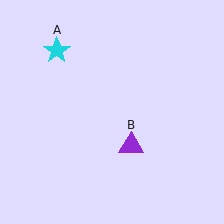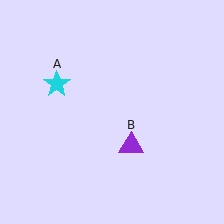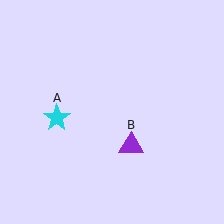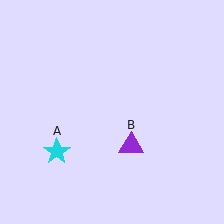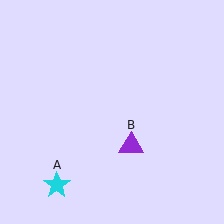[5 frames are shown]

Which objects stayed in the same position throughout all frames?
Purple triangle (object B) remained stationary.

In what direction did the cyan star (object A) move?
The cyan star (object A) moved down.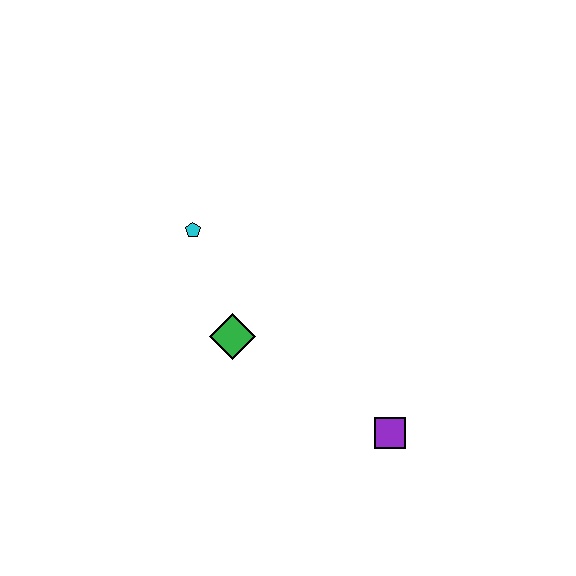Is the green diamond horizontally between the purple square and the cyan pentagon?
Yes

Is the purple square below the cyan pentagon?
Yes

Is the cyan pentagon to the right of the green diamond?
No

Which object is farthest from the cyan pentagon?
The purple square is farthest from the cyan pentagon.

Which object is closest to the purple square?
The green diamond is closest to the purple square.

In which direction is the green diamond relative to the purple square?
The green diamond is to the left of the purple square.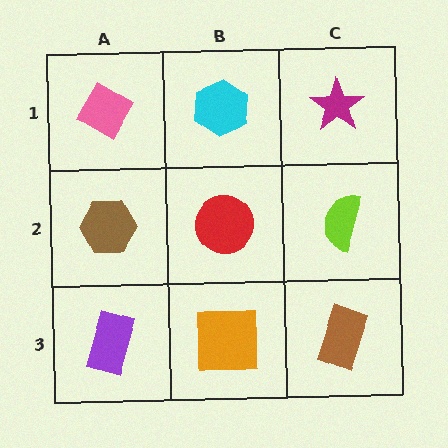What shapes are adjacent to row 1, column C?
A lime semicircle (row 2, column C), a cyan hexagon (row 1, column B).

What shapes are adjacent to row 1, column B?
A red circle (row 2, column B), a pink diamond (row 1, column A), a magenta star (row 1, column C).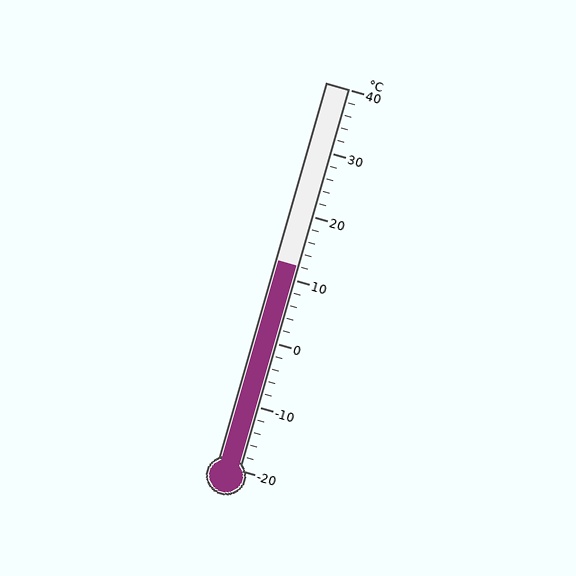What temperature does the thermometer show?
The thermometer shows approximately 12°C.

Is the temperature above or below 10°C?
The temperature is above 10°C.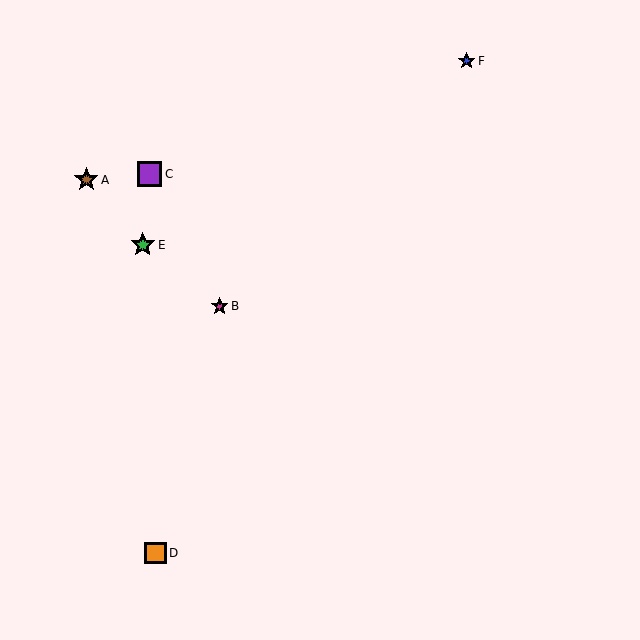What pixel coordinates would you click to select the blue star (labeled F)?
Click at (467, 61) to select the blue star F.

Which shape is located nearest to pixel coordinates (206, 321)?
The magenta star (labeled B) at (220, 306) is nearest to that location.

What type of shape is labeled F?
Shape F is a blue star.